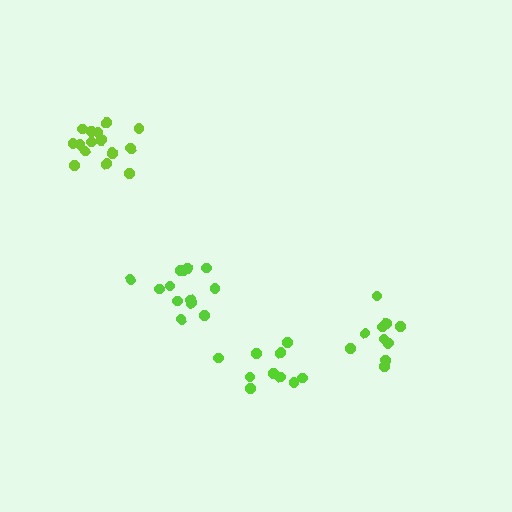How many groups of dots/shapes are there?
There are 4 groups.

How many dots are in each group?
Group 1: 13 dots, Group 2: 16 dots, Group 3: 10 dots, Group 4: 11 dots (50 total).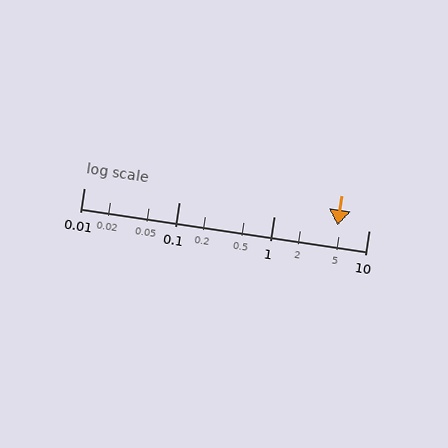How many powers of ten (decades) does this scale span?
The scale spans 3 decades, from 0.01 to 10.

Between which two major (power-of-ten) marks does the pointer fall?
The pointer is between 1 and 10.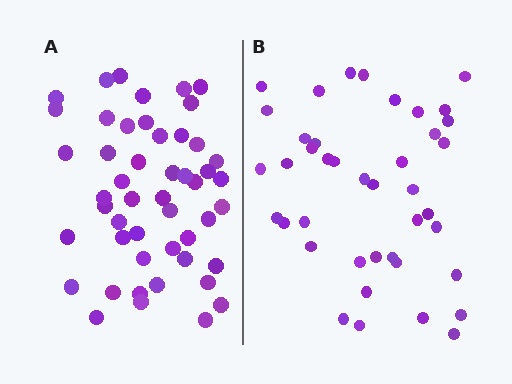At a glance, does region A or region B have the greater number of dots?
Region A (the left region) has more dots.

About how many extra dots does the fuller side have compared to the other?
Region A has roughly 8 or so more dots than region B.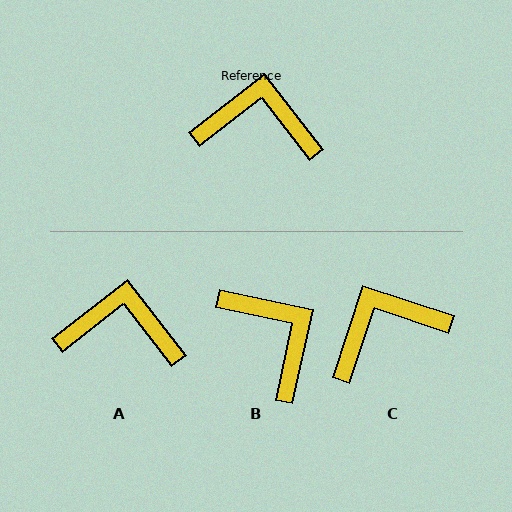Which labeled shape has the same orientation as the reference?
A.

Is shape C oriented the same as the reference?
No, it is off by about 34 degrees.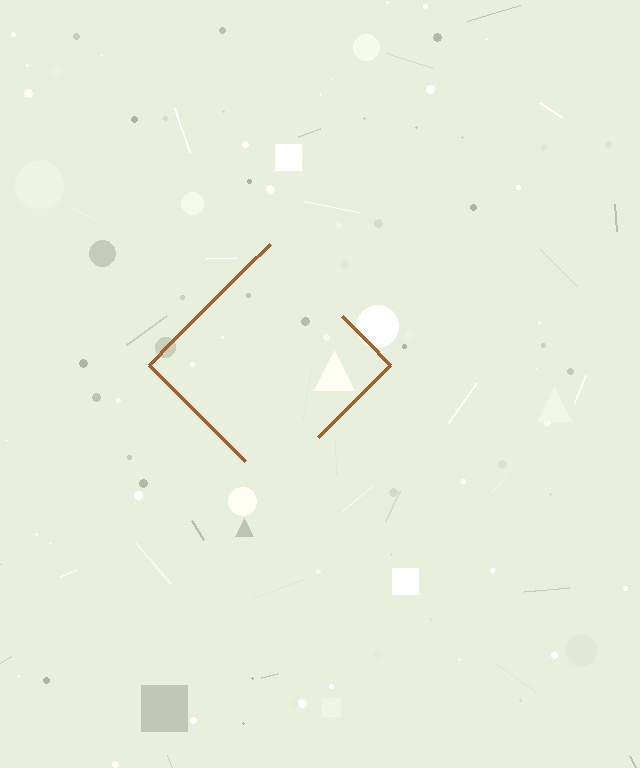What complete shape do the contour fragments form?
The contour fragments form a diamond.